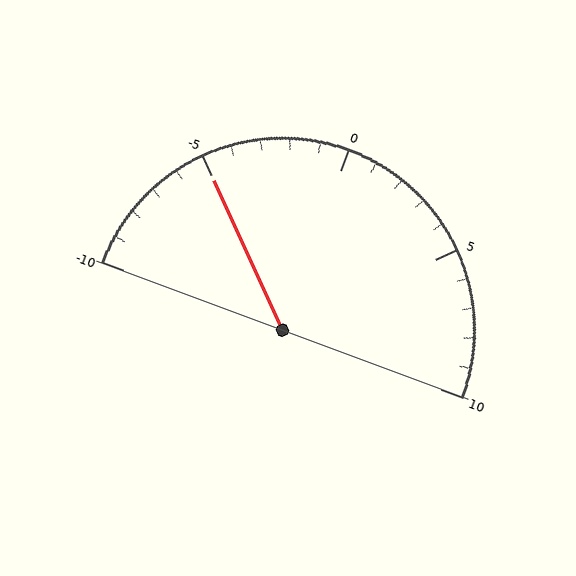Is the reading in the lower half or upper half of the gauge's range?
The reading is in the lower half of the range (-10 to 10).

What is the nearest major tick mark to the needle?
The nearest major tick mark is -5.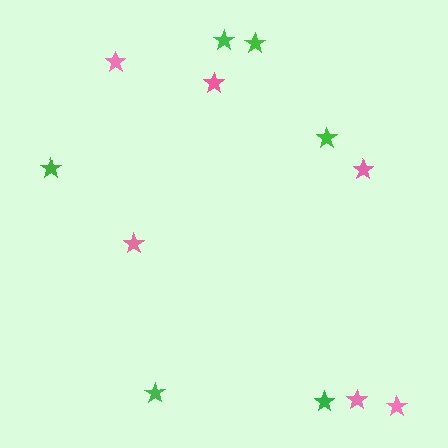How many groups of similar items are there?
There are 2 groups: one group of green stars (6) and one group of pink stars (6).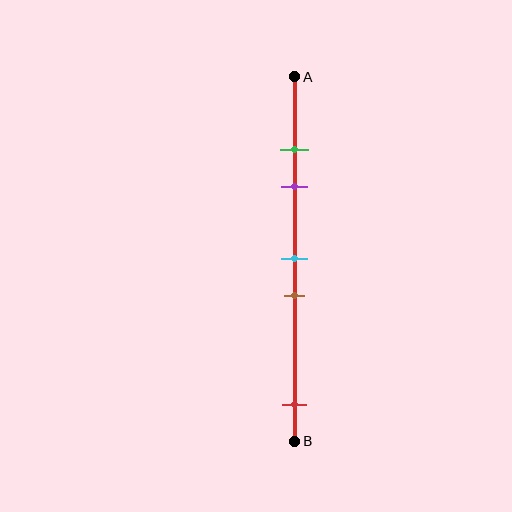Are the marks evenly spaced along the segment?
No, the marks are not evenly spaced.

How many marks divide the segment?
There are 5 marks dividing the segment.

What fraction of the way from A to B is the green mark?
The green mark is approximately 20% (0.2) of the way from A to B.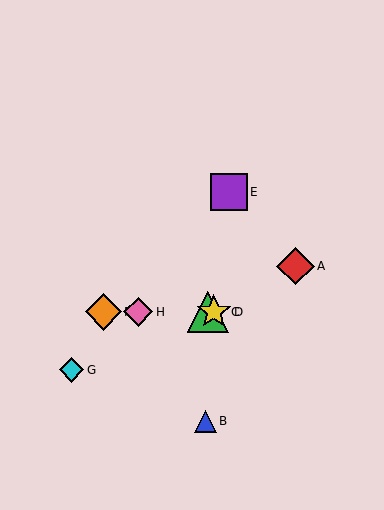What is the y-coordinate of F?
Object F is at y≈312.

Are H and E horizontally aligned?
No, H is at y≈312 and E is at y≈192.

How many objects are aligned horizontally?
4 objects (C, D, F, H) are aligned horizontally.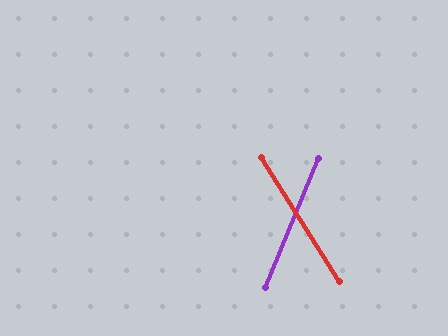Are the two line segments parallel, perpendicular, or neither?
Neither parallel nor perpendicular — they differ by about 55°.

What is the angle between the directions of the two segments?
Approximately 55 degrees.